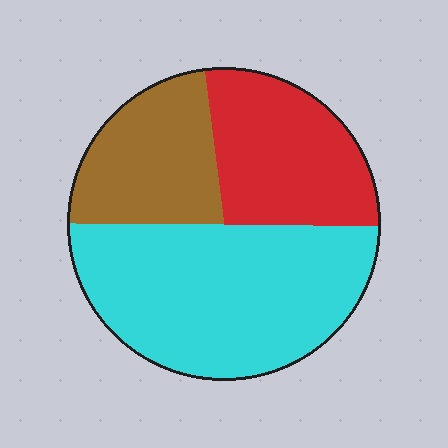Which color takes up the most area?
Cyan, at roughly 50%.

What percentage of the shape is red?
Red takes up between a quarter and a half of the shape.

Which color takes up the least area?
Brown, at roughly 25%.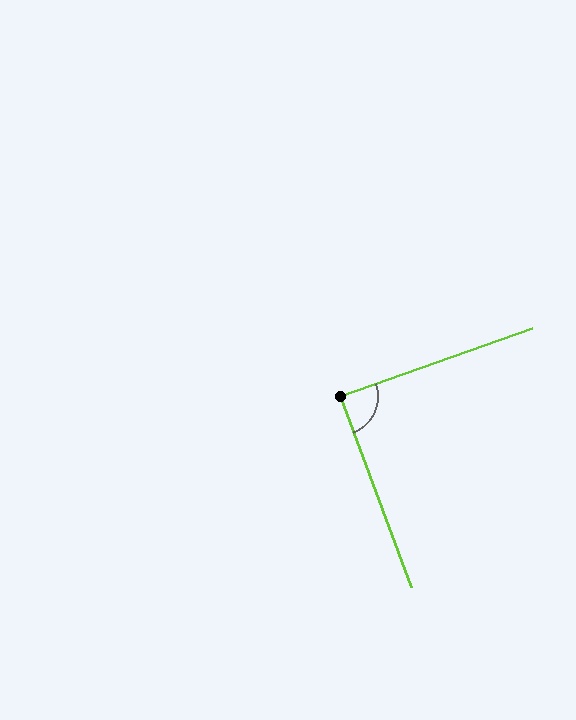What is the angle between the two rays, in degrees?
Approximately 89 degrees.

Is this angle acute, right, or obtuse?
It is approximately a right angle.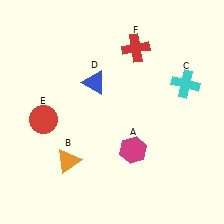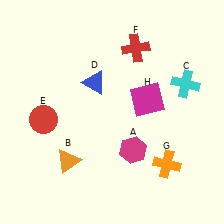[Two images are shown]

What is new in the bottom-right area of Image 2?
An orange cross (G) was added in the bottom-right area of Image 2.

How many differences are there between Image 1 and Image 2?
There are 2 differences between the two images.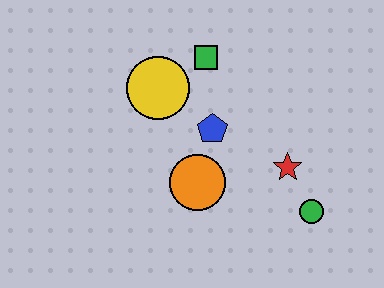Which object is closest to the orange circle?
The blue pentagon is closest to the orange circle.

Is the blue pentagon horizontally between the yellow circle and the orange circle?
No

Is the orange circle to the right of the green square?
No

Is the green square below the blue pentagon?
No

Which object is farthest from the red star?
The yellow circle is farthest from the red star.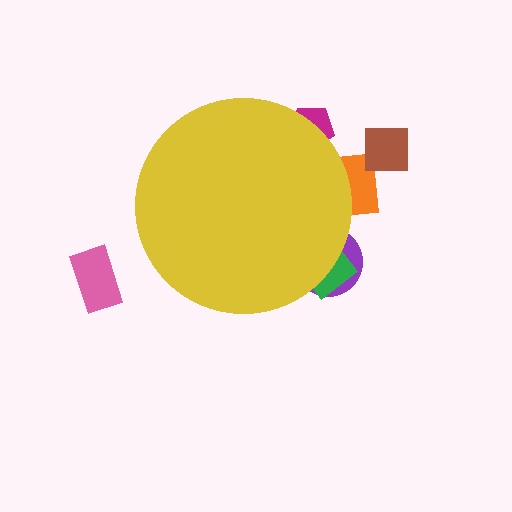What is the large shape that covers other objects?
A yellow circle.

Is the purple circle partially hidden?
Yes, the purple circle is partially hidden behind the yellow circle.